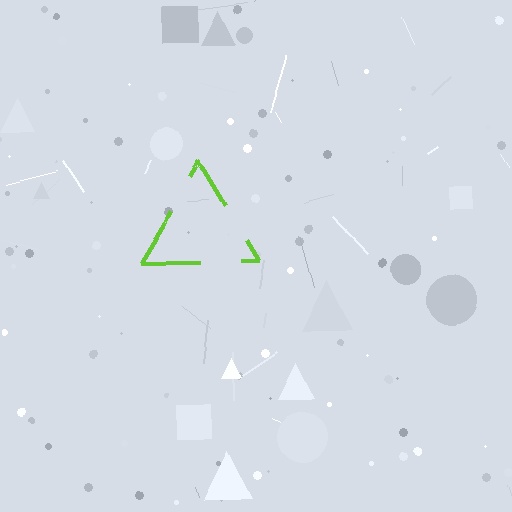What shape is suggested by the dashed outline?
The dashed outline suggests a triangle.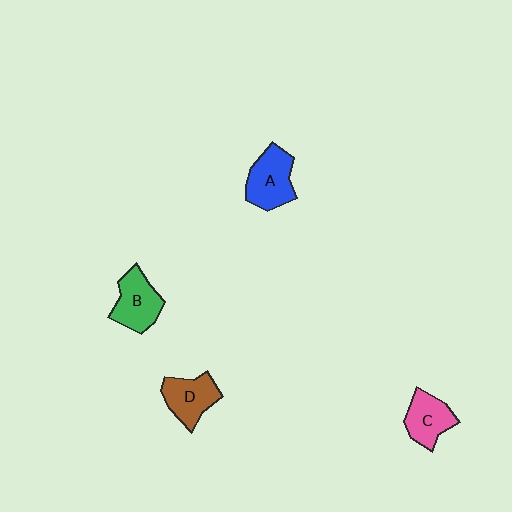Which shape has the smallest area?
Shape C (pink).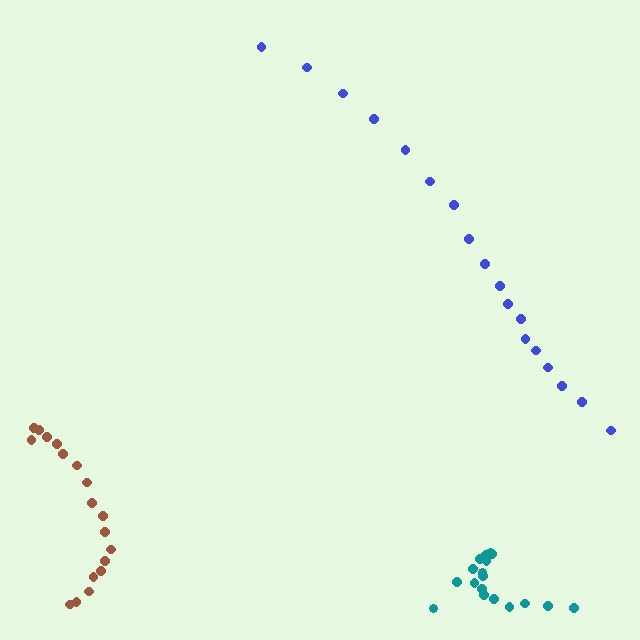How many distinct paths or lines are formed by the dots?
There are 3 distinct paths.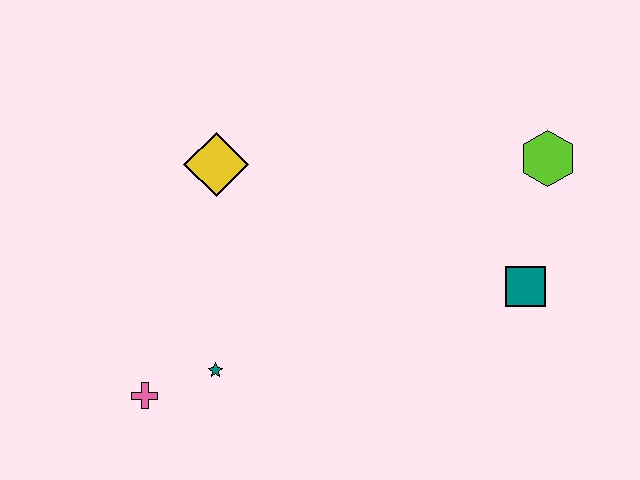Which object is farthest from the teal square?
The pink cross is farthest from the teal square.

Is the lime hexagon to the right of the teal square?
Yes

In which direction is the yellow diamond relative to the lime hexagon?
The yellow diamond is to the left of the lime hexagon.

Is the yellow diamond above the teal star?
Yes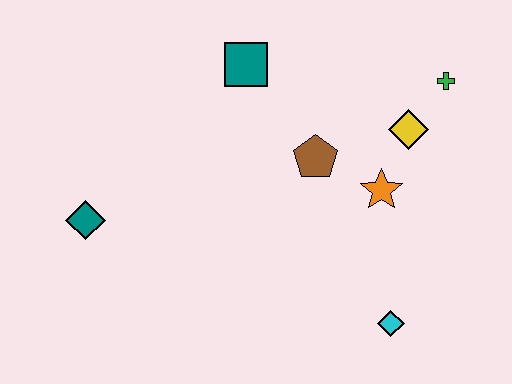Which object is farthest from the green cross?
The teal diamond is farthest from the green cross.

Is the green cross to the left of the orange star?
No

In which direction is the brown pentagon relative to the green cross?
The brown pentagon is to the left of the green cross.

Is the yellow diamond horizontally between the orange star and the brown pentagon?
No